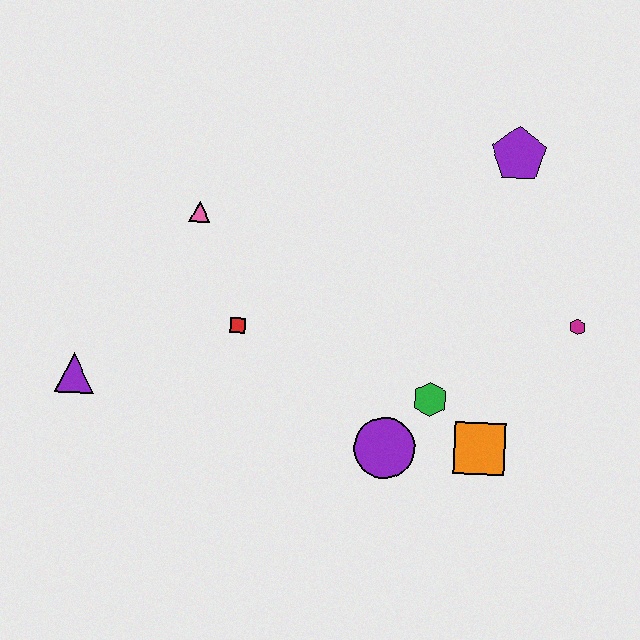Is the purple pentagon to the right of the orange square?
Yes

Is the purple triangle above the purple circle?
Yes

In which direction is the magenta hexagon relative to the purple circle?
The magenta hexagon is to the right of the purple circle.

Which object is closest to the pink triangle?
The red square is closest to the pink triangle.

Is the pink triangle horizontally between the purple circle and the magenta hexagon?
No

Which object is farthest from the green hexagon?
The purple triangle is farthest from the green hexagon.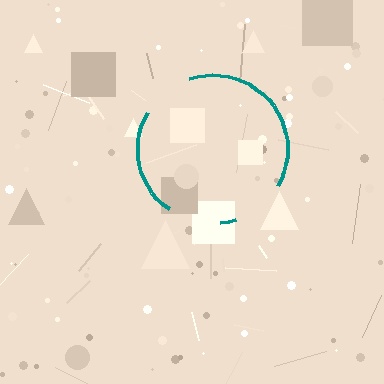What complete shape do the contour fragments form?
The contour fragments form a circle.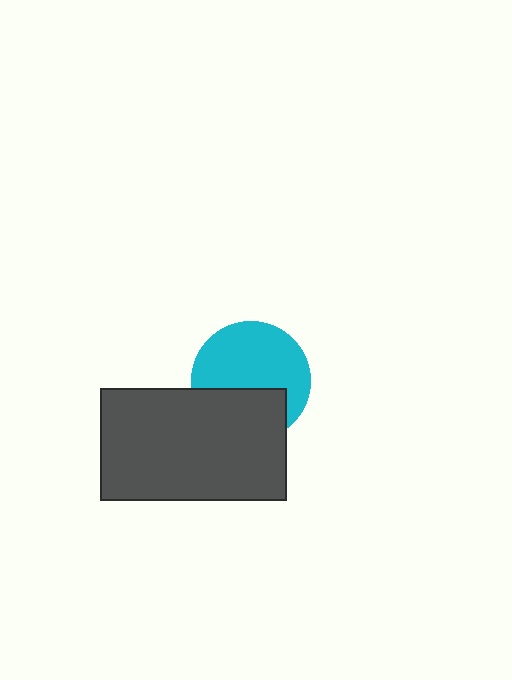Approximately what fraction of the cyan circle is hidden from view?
Roughly 38% of the cyan circle is hidden behind the dark gray rectangle.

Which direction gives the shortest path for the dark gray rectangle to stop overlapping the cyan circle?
Moving down gives the shortest separation.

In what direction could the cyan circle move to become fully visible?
The cyan circle could move up. That would shift it out from behind the dark gray rectangle entirely.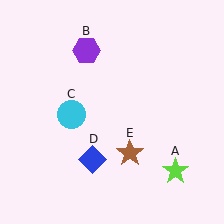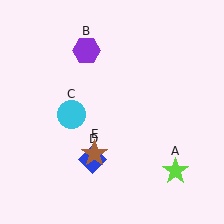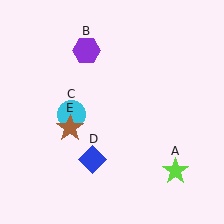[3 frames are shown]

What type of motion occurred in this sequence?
The brown star (object E) rotated clockwise around the center of the scene.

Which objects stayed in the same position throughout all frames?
Lime star (object A) and purple hexagon (object B) and cyan circle (object C) and blue diamond (object D) remained stationary.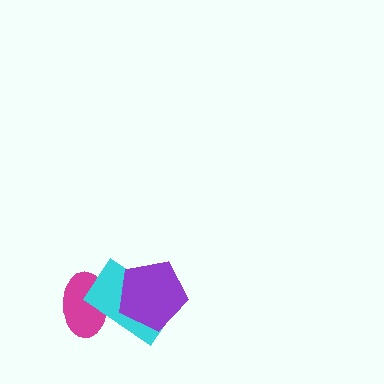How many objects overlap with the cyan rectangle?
2 objects overlap with the cyan rectangle.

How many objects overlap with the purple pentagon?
1 object overlaps with the purple pentagon.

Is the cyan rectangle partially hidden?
Yes, it is partially covered by another shape.